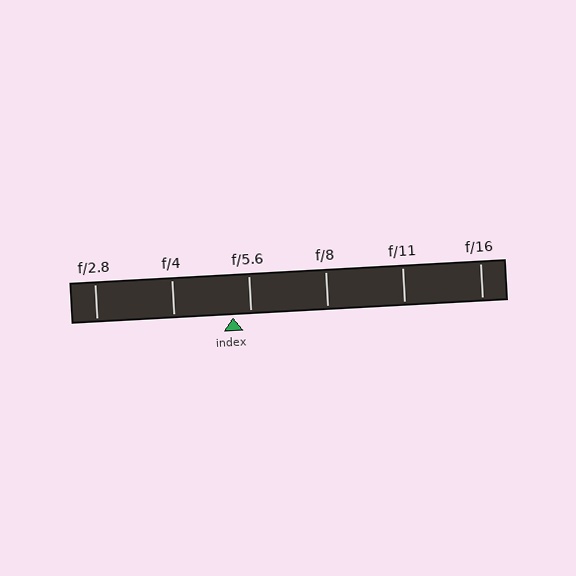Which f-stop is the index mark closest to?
The index mark is closest to f/5.6.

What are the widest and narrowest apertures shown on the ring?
The widest aperture shown is f/2.8 and the narrowest is f/16.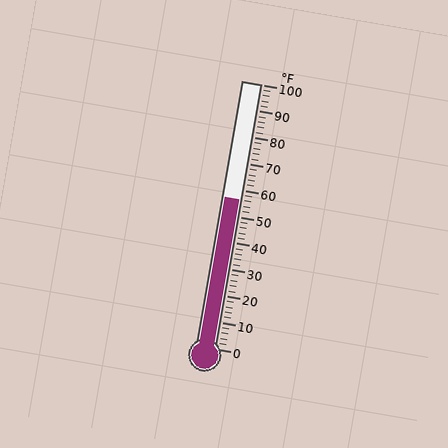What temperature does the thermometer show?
The thermometer shows approximately 56°F.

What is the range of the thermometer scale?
The thermometer scale ranges from 0°F to 100°F.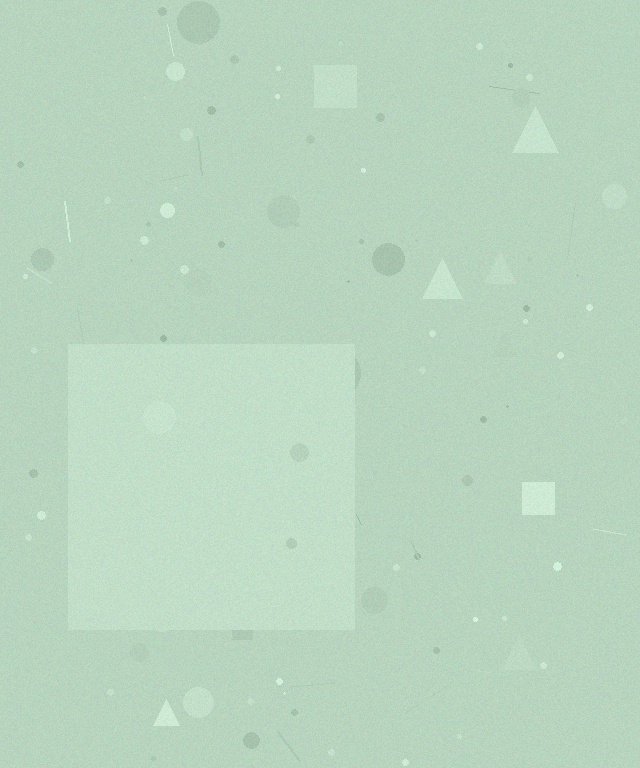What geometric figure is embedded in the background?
A square is embedded in the background.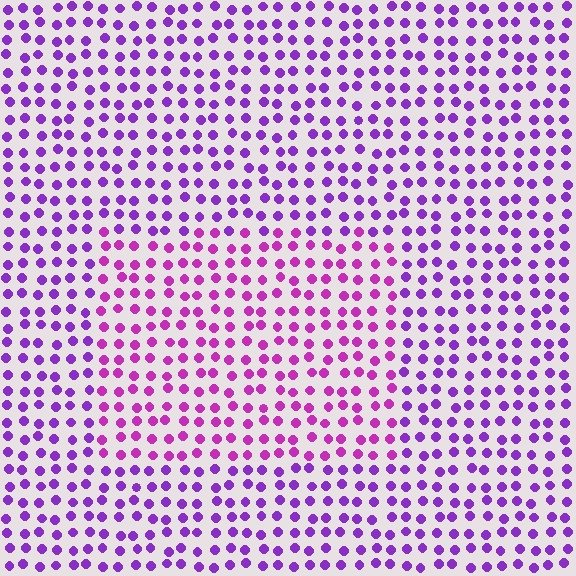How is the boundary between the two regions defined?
The boundary is defined purely by a slight shift in hue (about 29 degrees). Spacing, size, and orientation are identical on both sides.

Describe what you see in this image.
The image is filled with small purple elements in a uniform arrangement. A rectangle-shaped region is visible where the elements are tinted to a slightly different hue, forming a subtle color boundary.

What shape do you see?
I see a rectangle.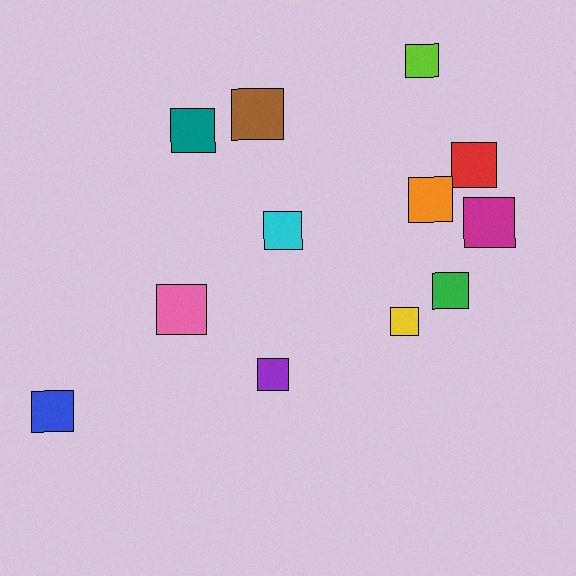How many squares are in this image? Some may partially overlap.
There are 12 squares.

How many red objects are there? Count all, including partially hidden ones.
There is 1 red object.